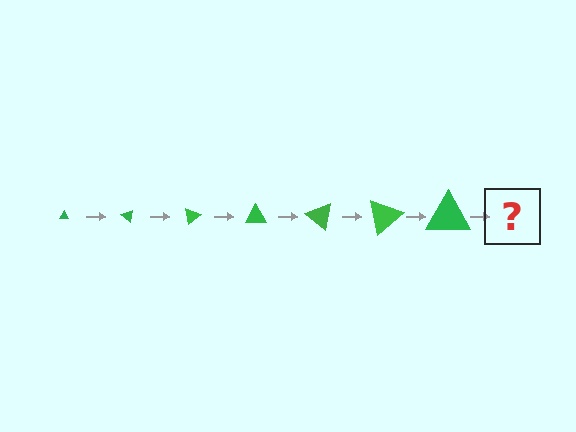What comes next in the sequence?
The next element should be a triangle, larger than the previous one and rotated 280 degrees from the start.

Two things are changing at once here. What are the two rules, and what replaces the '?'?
The two rules are that the triangle grows larger each step and it rotates 40 degrees each step. The '?' should be a triangle, larger than the previous one and rotated 280 degrees from the start.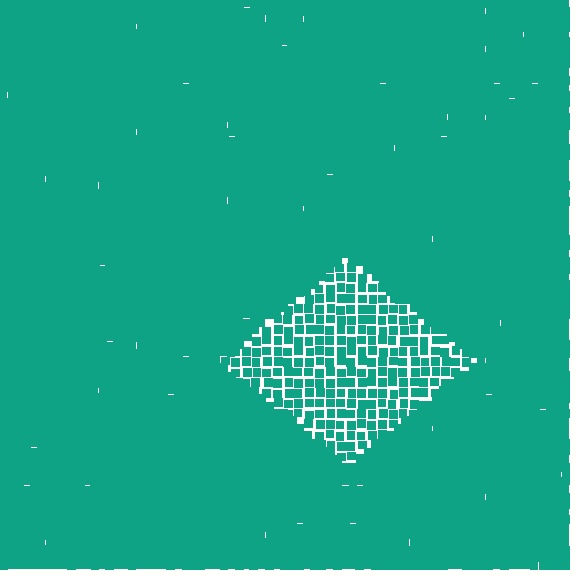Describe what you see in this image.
The image contains small teal elements arranged at two different densities. A diamond-shaped region is visible where the elements are less densely packed than the surrounding area.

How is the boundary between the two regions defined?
The boundary is defined by a change in element density (approximately 1.9x ratio). All elements are the same color, size, and shape.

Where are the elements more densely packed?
The elements are more densely packed outside the diamond boundary.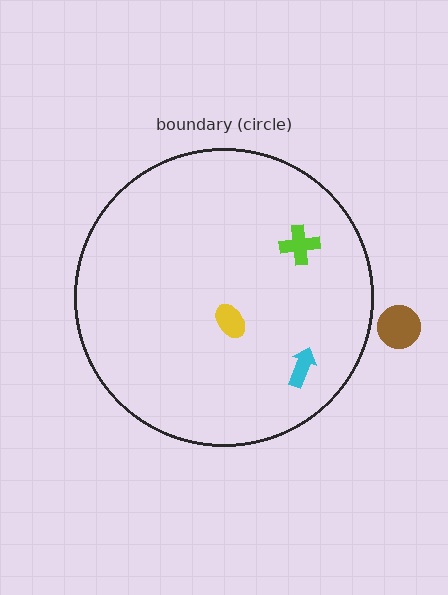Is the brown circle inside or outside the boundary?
Outside.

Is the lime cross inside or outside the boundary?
Inside.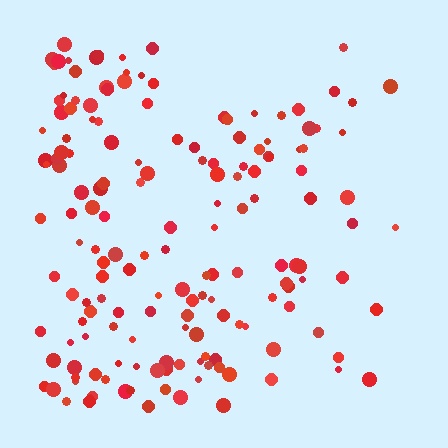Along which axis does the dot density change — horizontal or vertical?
Horizontal.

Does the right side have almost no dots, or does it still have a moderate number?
Still a moderate number, just noticeably fewer than the left.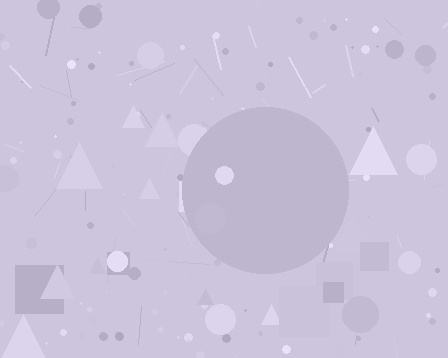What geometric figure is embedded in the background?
A circle is embedded in the background.